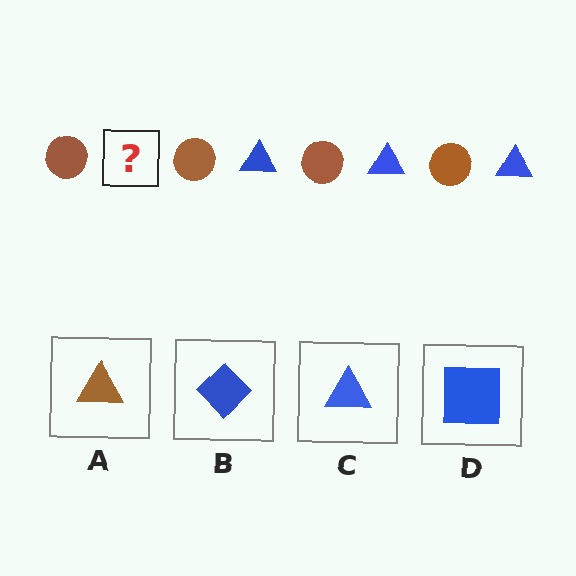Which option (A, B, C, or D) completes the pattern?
C.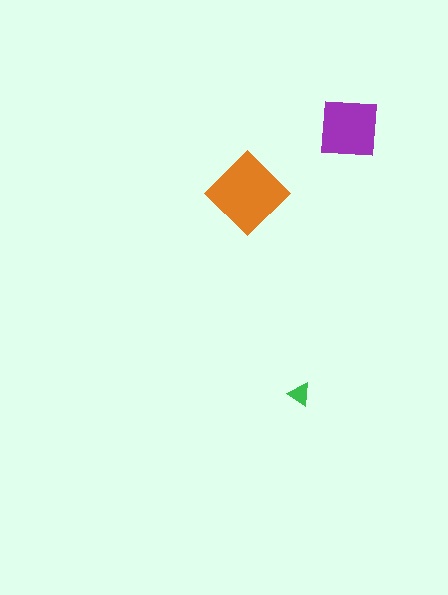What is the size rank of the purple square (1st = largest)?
2nd.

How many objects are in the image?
There are 3 objects in the image.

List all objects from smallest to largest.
The green triangle, the purple square, the orange diamond.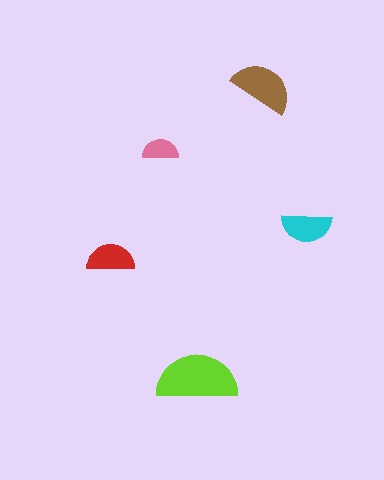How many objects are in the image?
There are 5 objects in the image.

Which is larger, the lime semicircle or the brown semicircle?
The lime one.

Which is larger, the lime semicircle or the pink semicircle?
The lime one.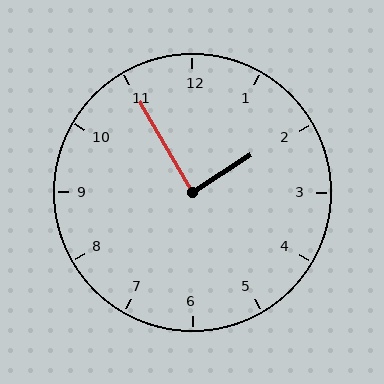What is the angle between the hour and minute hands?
Approximately 88 degrees.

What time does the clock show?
1:55.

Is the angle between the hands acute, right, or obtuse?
It is right.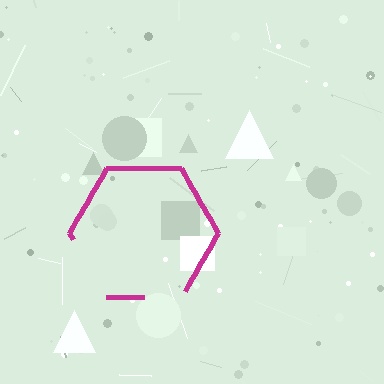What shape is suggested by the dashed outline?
The dashed outline suggests a hexagon.